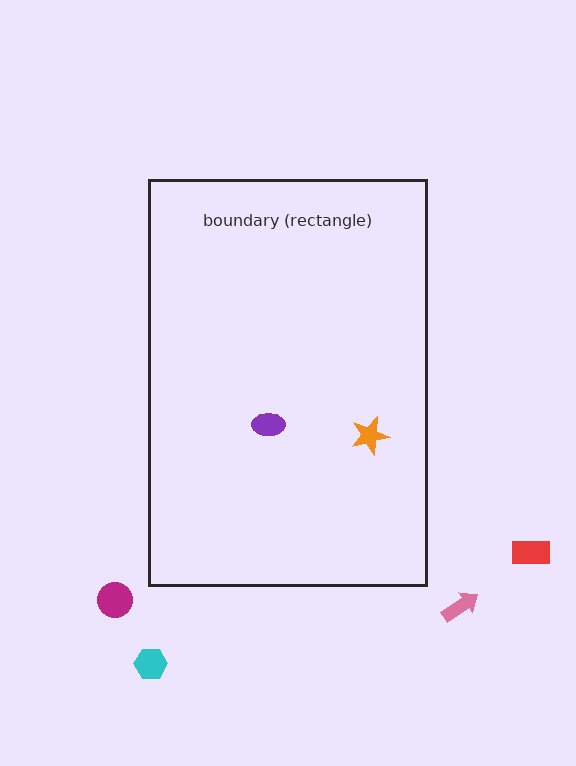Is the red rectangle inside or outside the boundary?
Outside.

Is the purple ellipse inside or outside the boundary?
Inside.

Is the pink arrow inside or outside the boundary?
Outside.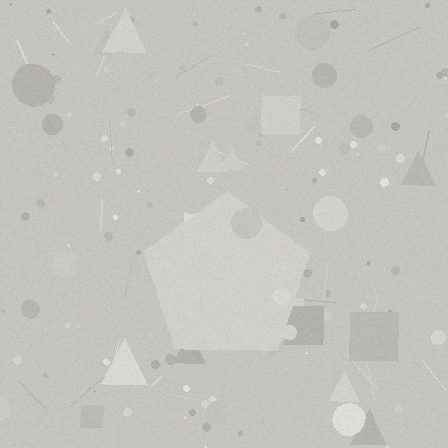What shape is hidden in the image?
A pentagon is hidden in the image.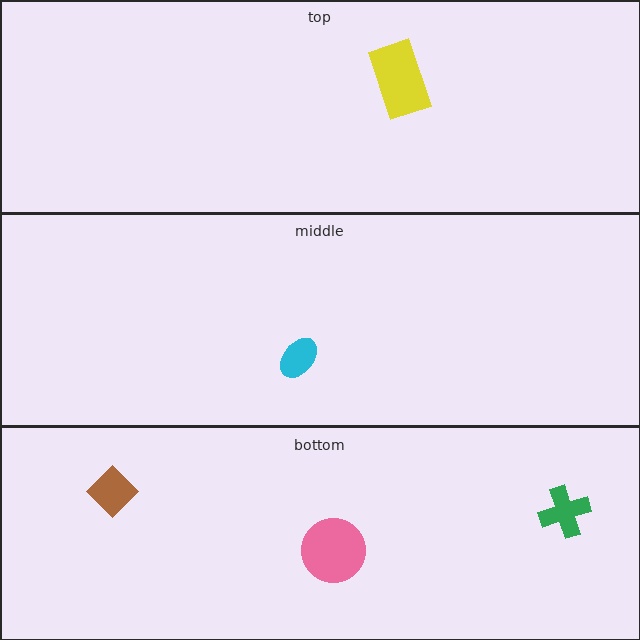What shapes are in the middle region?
The cyan ellipse.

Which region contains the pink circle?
The bottom region.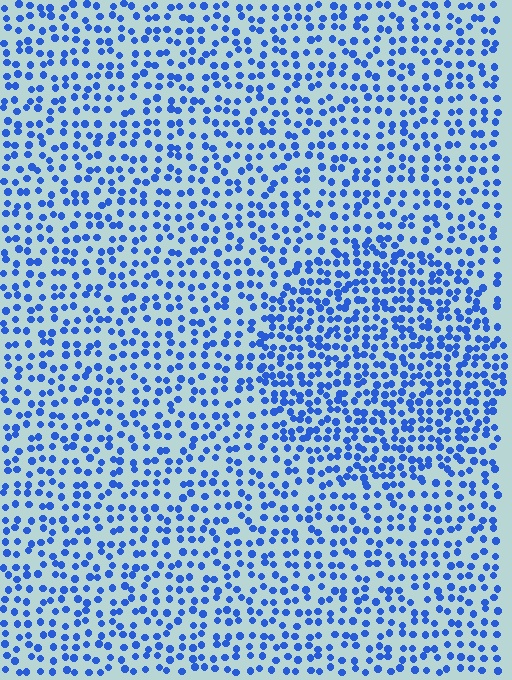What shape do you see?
I see a circle.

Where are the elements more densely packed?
The elements are more densely packed inside the circle boundary.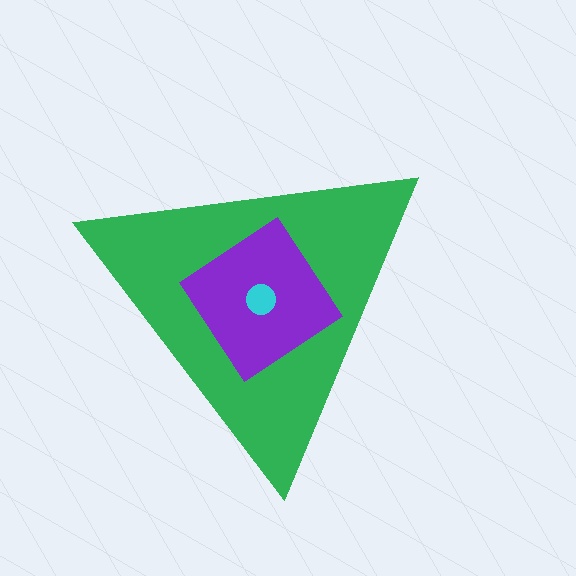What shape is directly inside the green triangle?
The purple diamond.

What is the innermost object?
The cyan circle.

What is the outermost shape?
The green triangle.